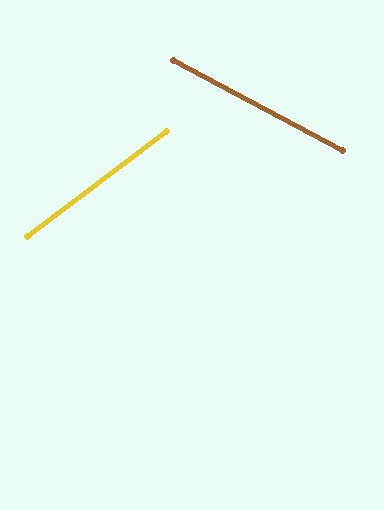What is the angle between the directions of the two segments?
Approximately 65 degrees.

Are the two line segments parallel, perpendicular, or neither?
Neither parallel nor perpendicular — they differ by about 65°.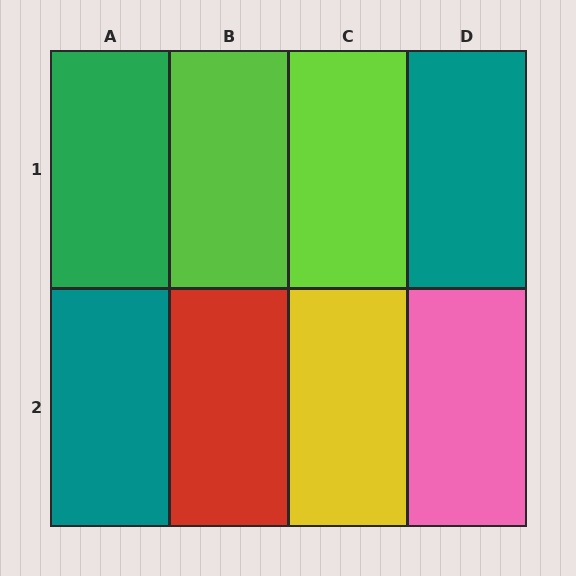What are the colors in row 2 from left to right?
Teal, red, yellow, pink.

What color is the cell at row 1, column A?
Green.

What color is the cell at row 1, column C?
Lime.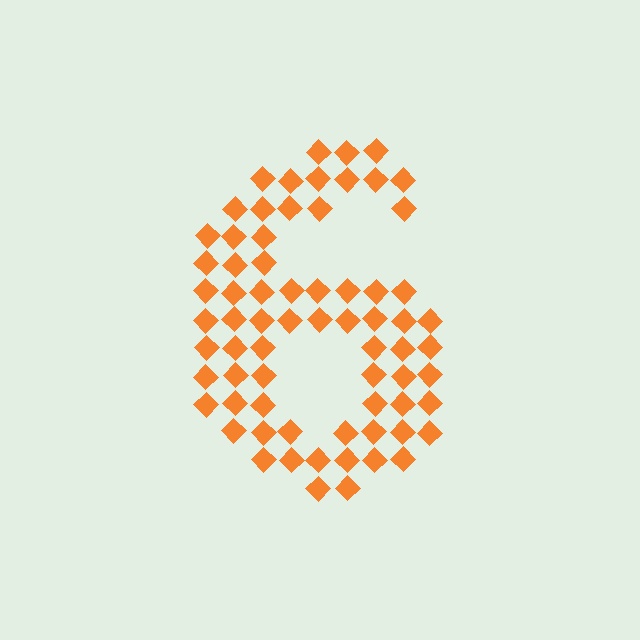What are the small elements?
The small elements are diamonds.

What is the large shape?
The large shape is the digit 6.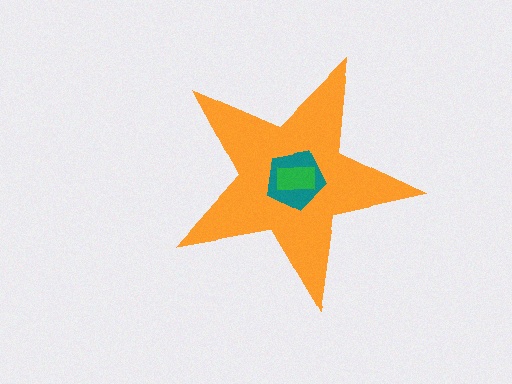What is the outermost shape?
The orange star.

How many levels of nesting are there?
3.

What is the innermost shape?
The green rectangle.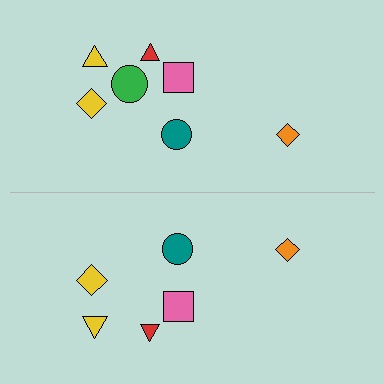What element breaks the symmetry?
A green circle is missing from the bottom side.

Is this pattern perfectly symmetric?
No, the pattern is not perfectly symmetric. A green circle is missing from the bottom side.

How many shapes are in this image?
There are 13 shapes in this image.